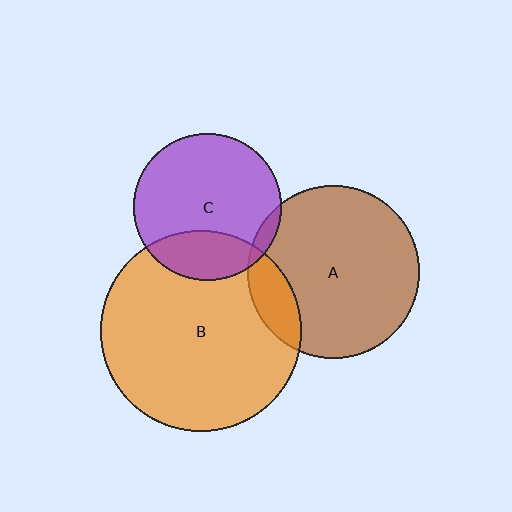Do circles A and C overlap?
Yes.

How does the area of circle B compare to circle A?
Approximately 1.4 times.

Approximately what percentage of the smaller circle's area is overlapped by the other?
Approximately 5%.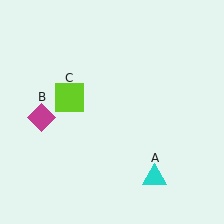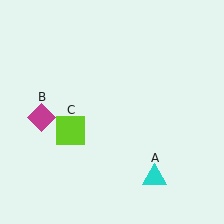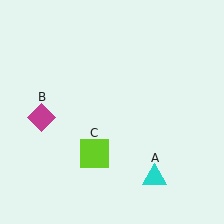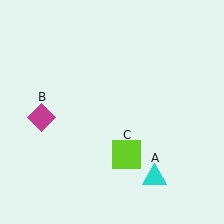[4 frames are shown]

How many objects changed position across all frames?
1 object changed position: lime square (object C).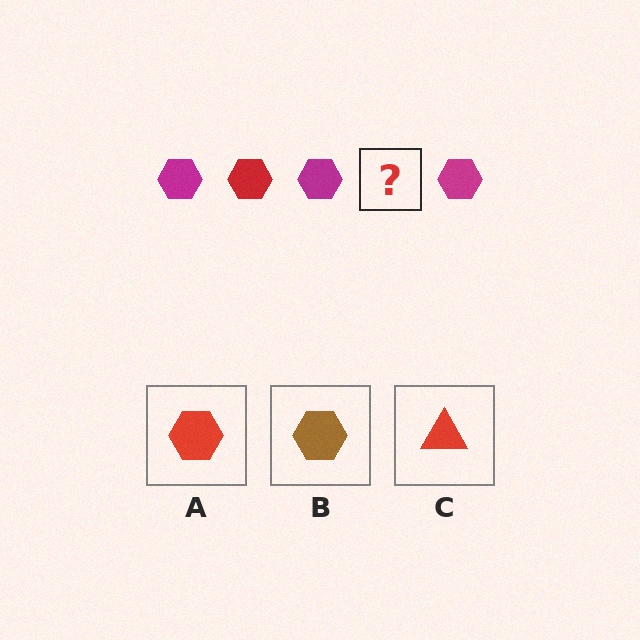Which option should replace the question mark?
Option A.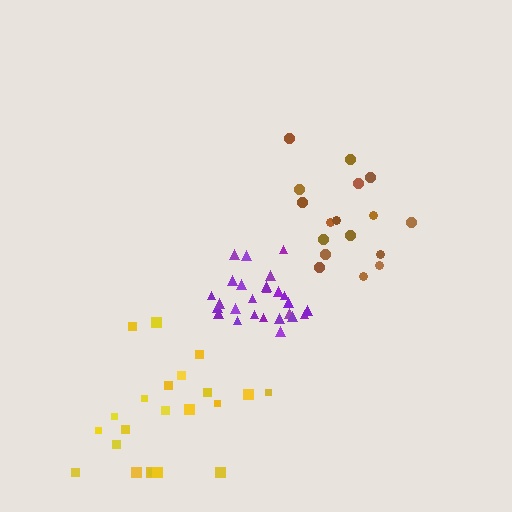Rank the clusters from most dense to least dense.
purple, brown, yellow.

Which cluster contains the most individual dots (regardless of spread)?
Purple (26).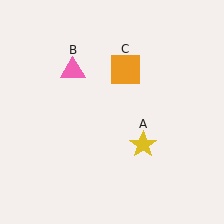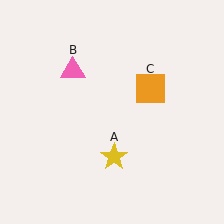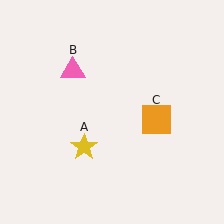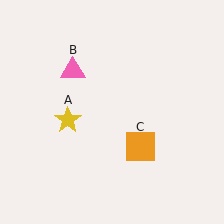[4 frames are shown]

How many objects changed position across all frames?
2 objects changed position: yellow star (object A), orange square (object C).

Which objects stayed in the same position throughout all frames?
Pink triangle (object B) remained stationary.